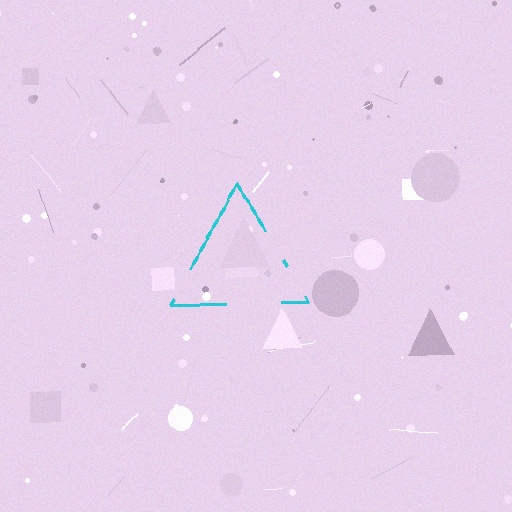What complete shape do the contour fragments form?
The contour fragments form a triangle.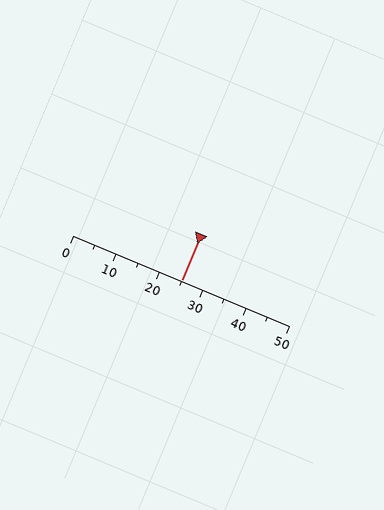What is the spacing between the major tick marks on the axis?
The major ticks are spaced 10 apart.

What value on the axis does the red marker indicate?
The marker indicates approximately 25.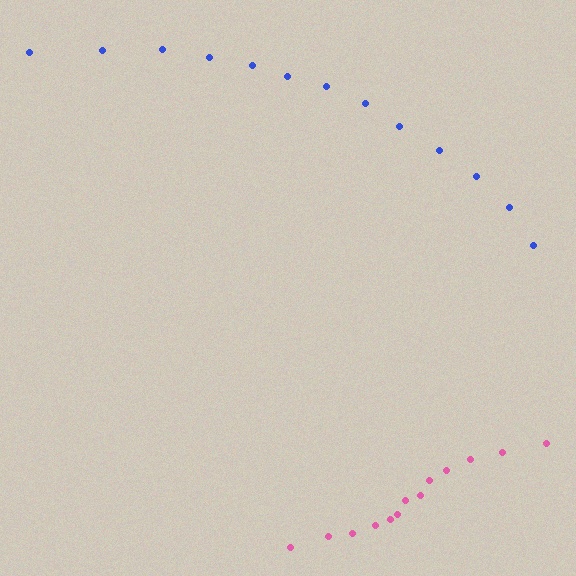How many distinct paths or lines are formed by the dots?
There are 2 distinct paths.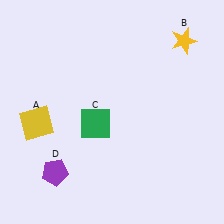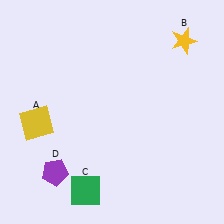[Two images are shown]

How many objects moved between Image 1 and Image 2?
1 object moved between the two images.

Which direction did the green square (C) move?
The green square (C) moved down.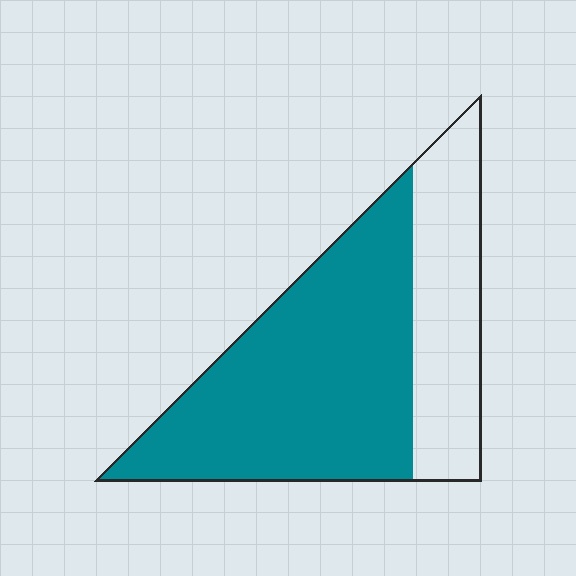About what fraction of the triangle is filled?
About two thirds (2/3).